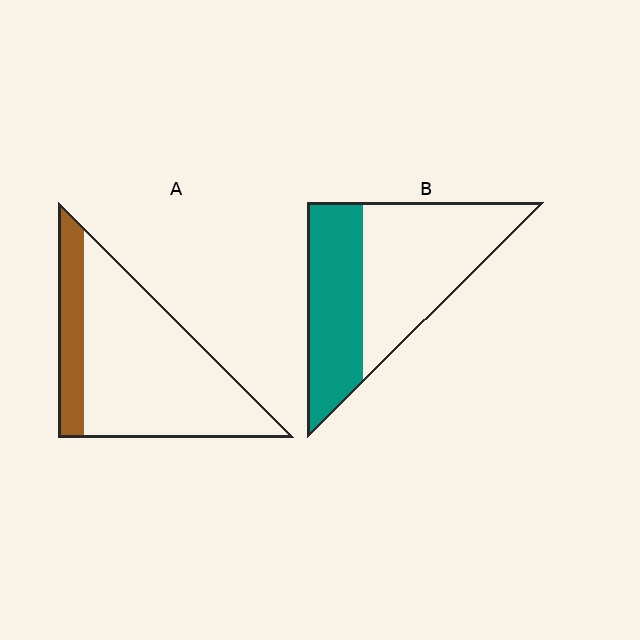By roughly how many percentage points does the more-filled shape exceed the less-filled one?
By roughly 20 percentage points (B over A).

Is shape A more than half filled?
No.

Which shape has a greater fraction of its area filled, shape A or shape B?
Shape B.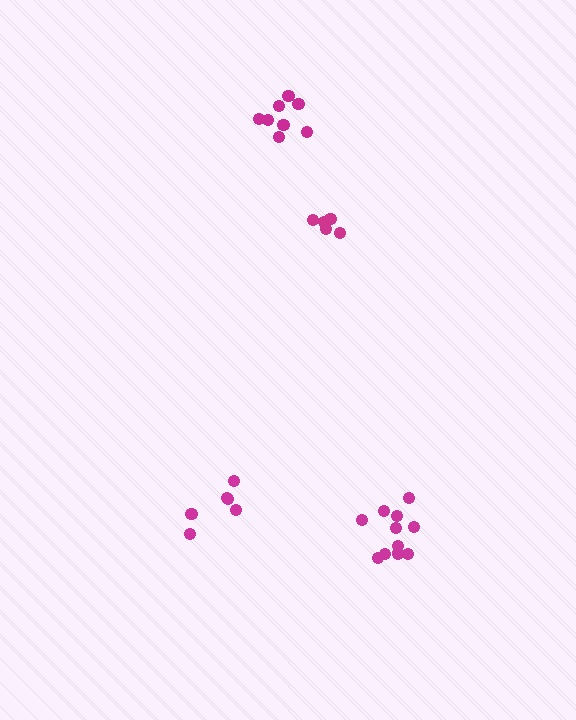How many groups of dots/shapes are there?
There are 4 groups.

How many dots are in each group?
Group 1: 5 dots, Group 2: 11 dots, Group 3: 6 dots, Group 4: 8 dots (30 total).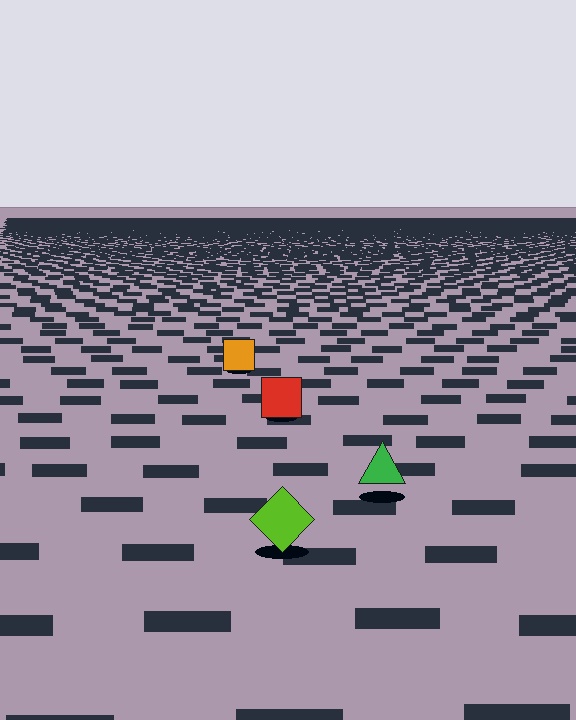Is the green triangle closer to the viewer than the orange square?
Yes. The green triangle is closer — you can tell from the texture gradient: the ground texture is coarser near it.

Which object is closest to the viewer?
The lime diamond is closest. The texture marks near it are larger and more spread out.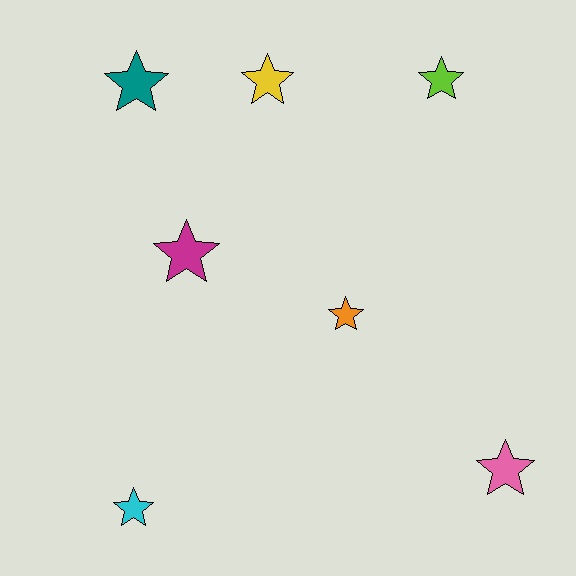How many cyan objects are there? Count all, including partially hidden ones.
There is 1 cyan object.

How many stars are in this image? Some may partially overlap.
There are 7 stars.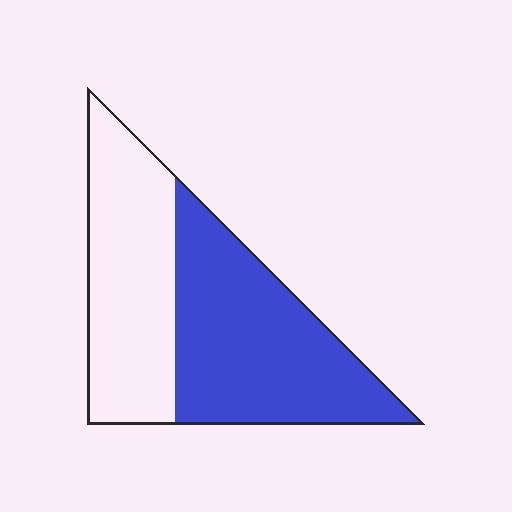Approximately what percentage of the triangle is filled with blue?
Approximately 55%.